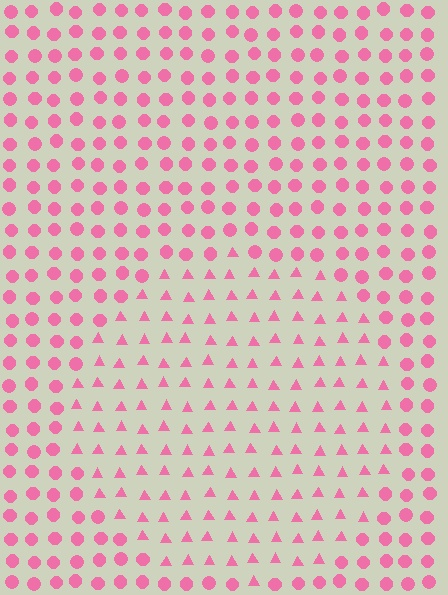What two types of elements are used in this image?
The image uses triangles inside the circle region and circles outside it.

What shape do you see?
I see a circle.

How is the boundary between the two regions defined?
The boundary is defined by a change in element shape: triangles inside vs. circles outside. All elements share the same color and spacing.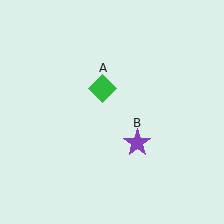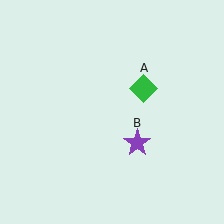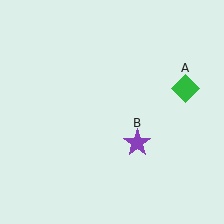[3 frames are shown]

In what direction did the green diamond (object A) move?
The green diamond (object A) moved right.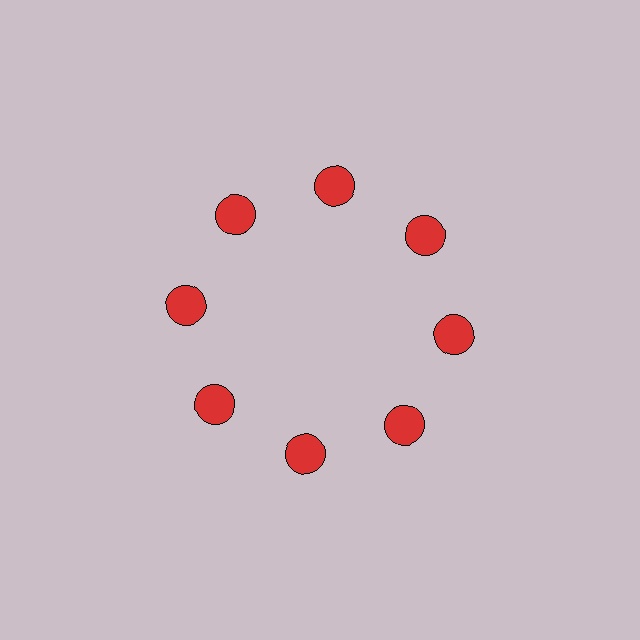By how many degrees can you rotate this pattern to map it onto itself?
The pattern maps onto itself every 45 degrees of rotation.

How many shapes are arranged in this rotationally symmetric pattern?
There are 8 shapes, arranged in 8 groups of 1.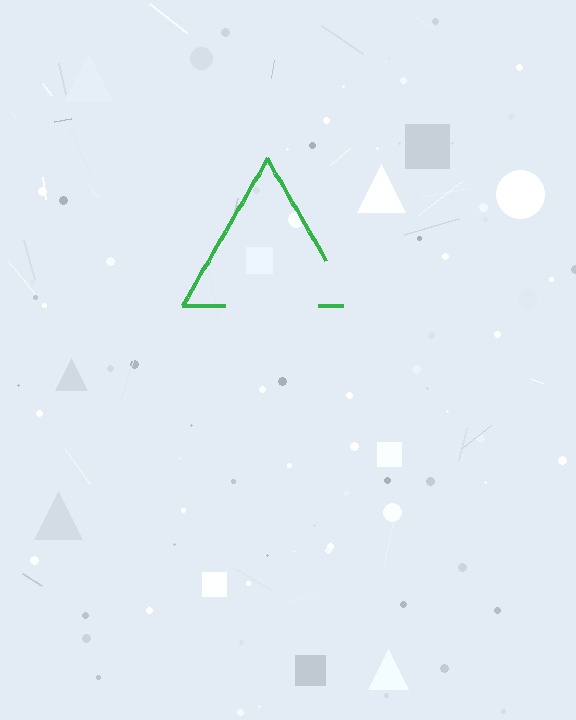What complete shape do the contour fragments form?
The contour fragments form a triangle.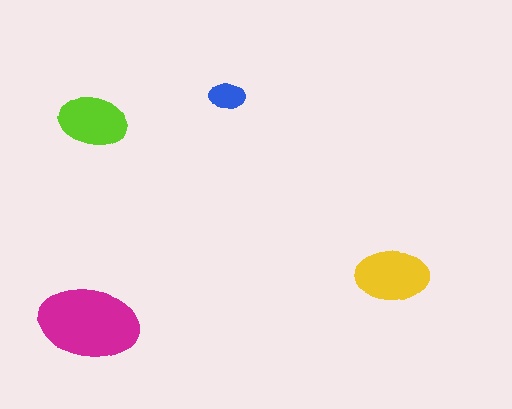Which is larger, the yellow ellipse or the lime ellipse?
The yellow one.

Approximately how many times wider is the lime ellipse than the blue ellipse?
About 2 times wider.